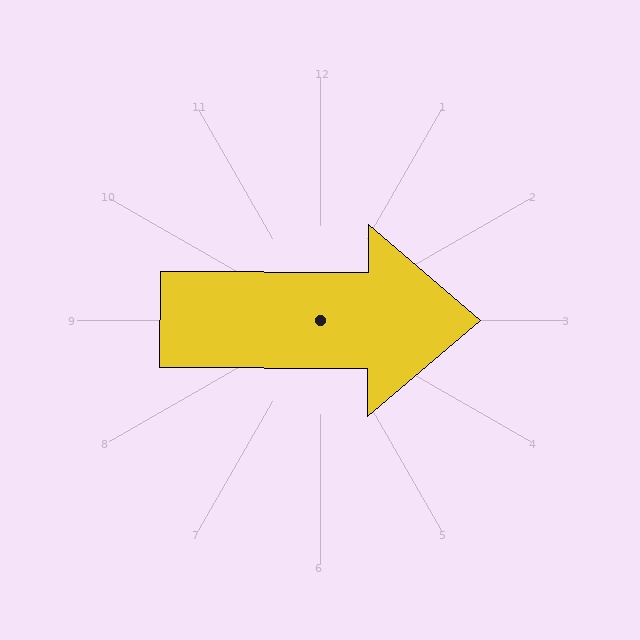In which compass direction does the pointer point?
East.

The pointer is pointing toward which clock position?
Roughly 3 o'clock.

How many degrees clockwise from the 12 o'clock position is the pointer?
Approximately 90 degrees.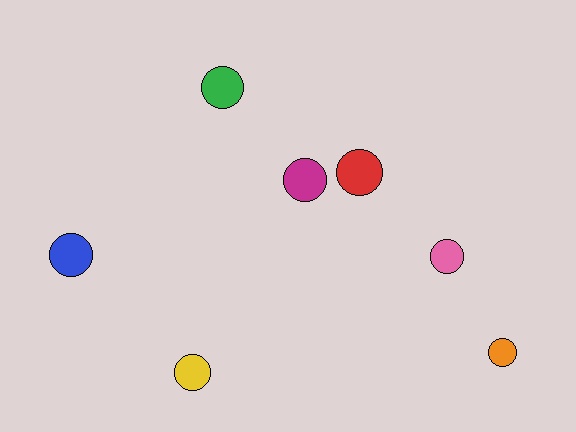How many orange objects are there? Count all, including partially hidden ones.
There is 1 orange object.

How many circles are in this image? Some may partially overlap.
There are 7 circles.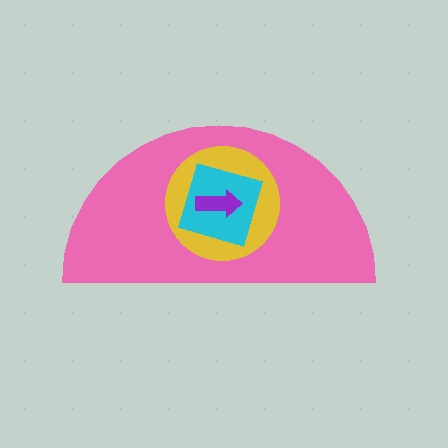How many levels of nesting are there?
4.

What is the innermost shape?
The purple arrow.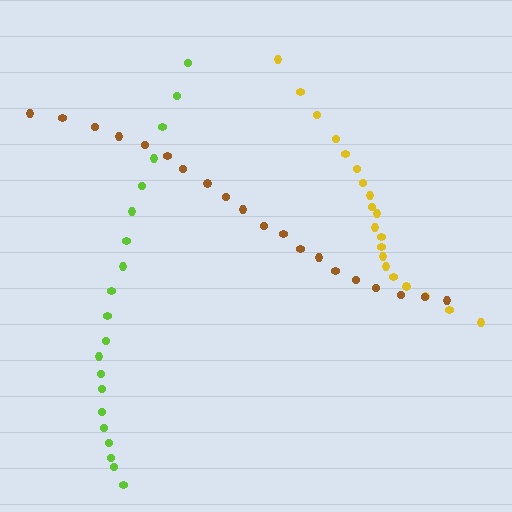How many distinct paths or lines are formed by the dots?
There are 3 distinct paths.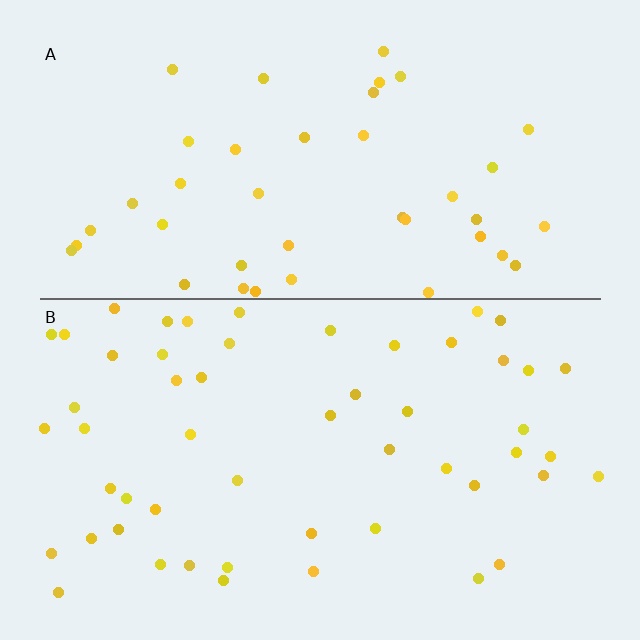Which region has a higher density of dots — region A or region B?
B (the bottom).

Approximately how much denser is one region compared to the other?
Approximately 1.3× — region B over region A.